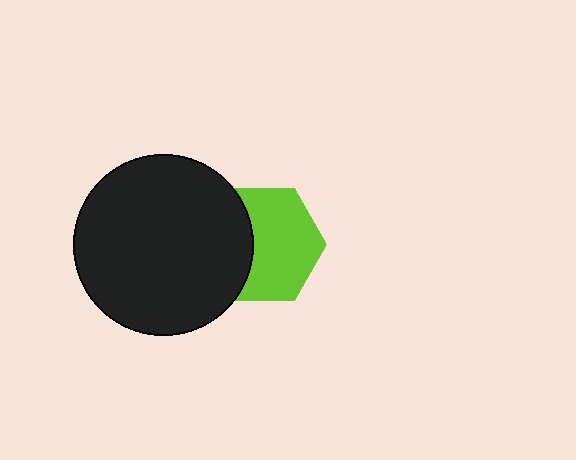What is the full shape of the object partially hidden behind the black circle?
The partially hidden object is a lime hexagon.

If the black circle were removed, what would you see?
You would see the complete lime hexagon.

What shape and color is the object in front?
The object in front is a black circle.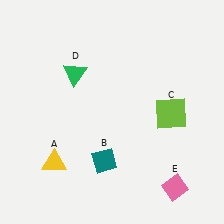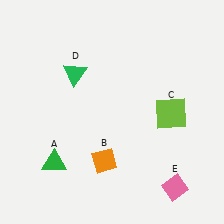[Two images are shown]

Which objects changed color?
A changed from yellow to green. B changed from teal to orange.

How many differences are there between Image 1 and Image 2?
There are 2 differences between the two images.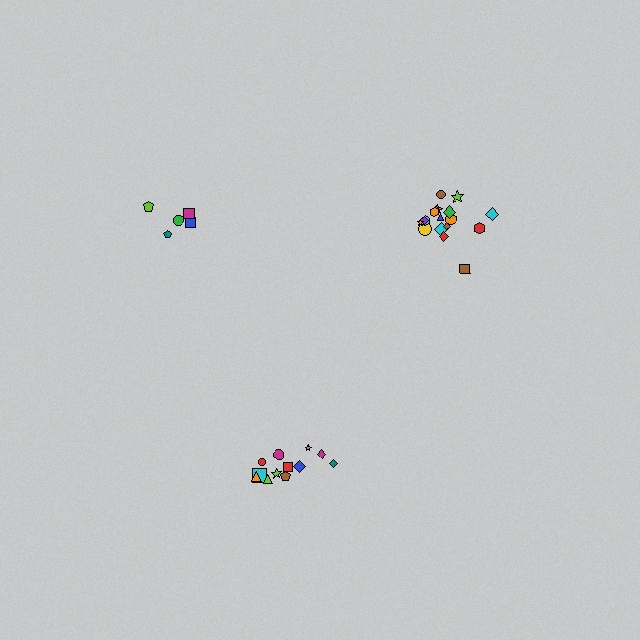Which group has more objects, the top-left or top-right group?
The top-right group.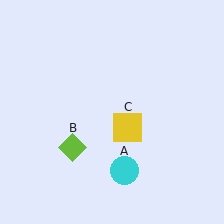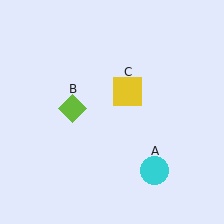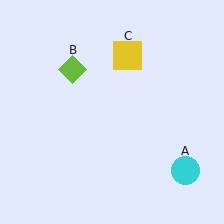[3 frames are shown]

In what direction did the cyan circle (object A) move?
The cyan circle (object A) moved right.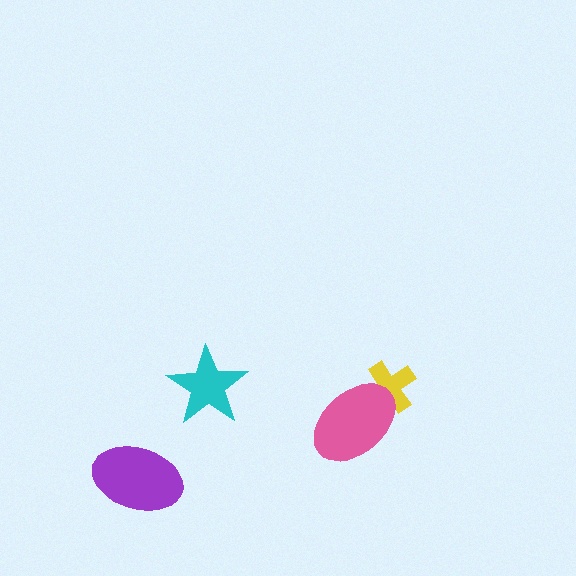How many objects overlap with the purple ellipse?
0 objects overlap with the purple ellipse.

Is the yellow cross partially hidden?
Yes, it is partially covered by another shape.